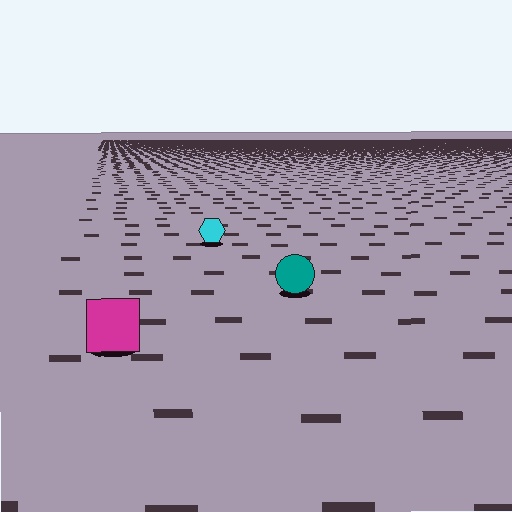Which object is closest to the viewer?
The magenta square is closest. The texture marks near it are larger and more spread out.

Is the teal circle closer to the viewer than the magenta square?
No. The magenta square is closer — you can tell from the texture gradient: the ground texture is coarser near it.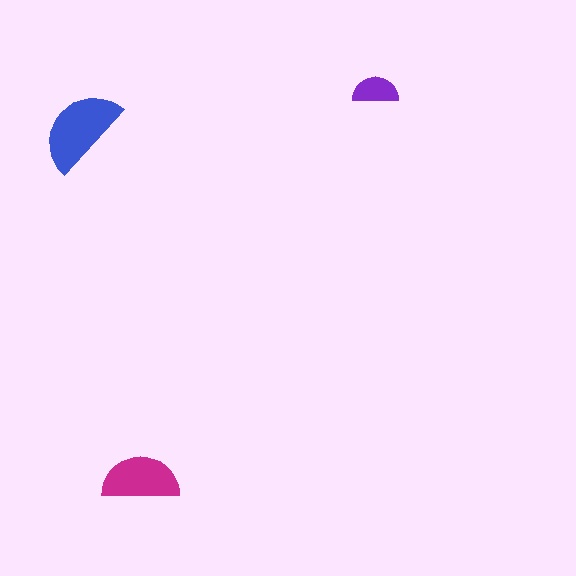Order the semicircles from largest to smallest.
the blue one, the magenta one, the purple one.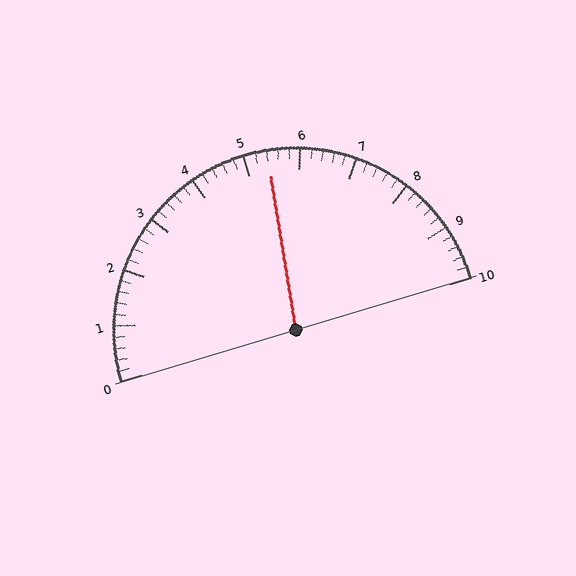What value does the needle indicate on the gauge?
The needle indicates approximately 5.4.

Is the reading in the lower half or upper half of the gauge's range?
The reading is in the upper half of the range (0 to 10).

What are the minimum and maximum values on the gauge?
The gauge ranges from 0 to 10.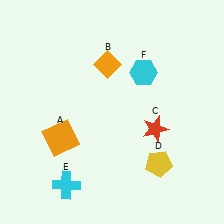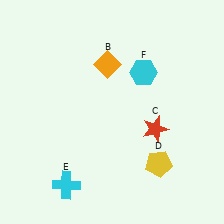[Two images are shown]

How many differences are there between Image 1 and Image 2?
There is 1 difference between the two images.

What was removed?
The orange square (A) was removed in Image 2.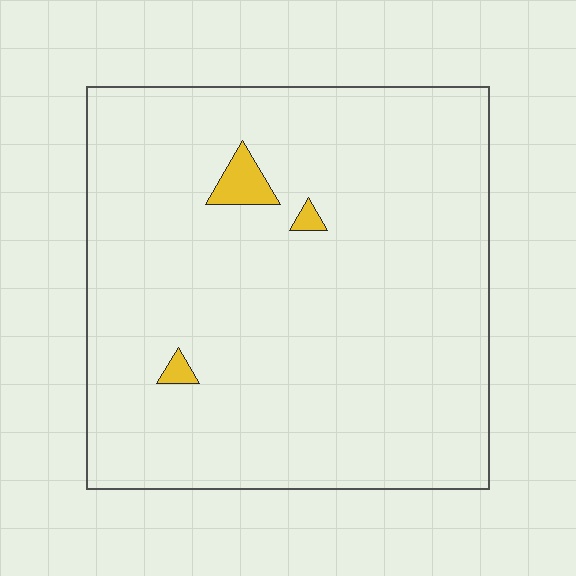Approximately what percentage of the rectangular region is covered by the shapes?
Approximately 0%.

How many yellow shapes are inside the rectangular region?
3.